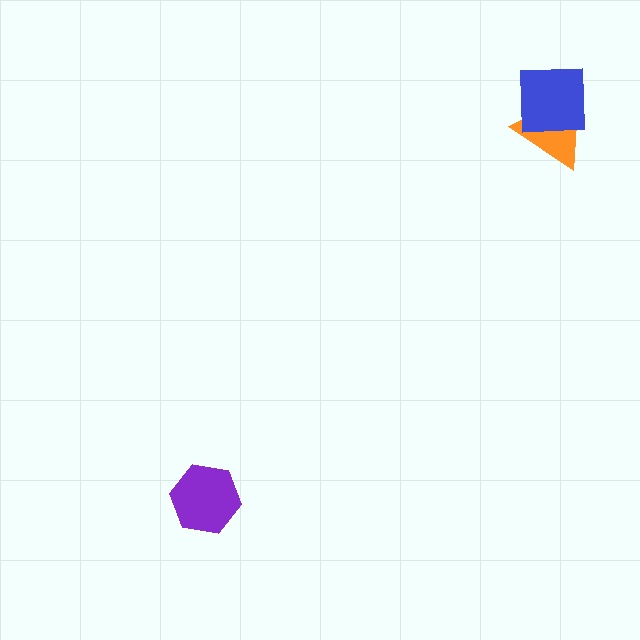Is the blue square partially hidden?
No, no other shape covers it.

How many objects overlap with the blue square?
1 object overlaps with the blue square.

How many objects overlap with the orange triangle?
1 object overlaps with the orange triangle.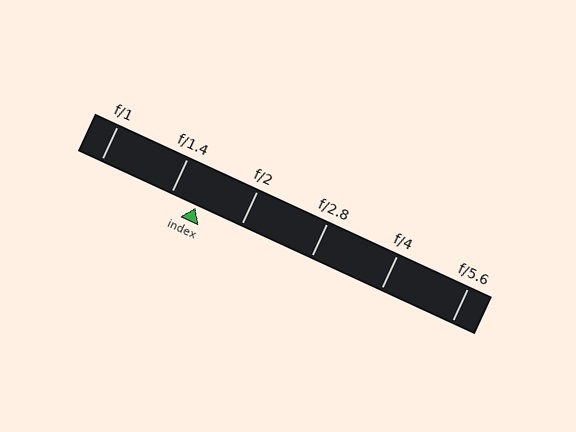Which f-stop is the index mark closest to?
The index mark is closest to f/1.4.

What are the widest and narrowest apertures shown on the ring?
The widest aperture shown is f/1 and the narrowest is f/5.6.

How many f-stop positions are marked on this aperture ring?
There are 6 f-stop positions marked.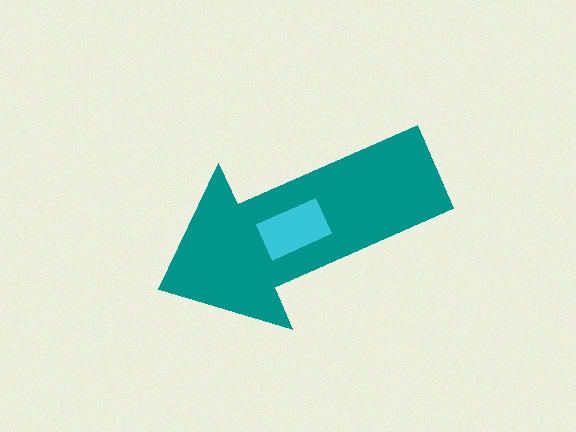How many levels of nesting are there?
2.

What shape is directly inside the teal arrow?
The cyan rectangle.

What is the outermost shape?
The teal arrow.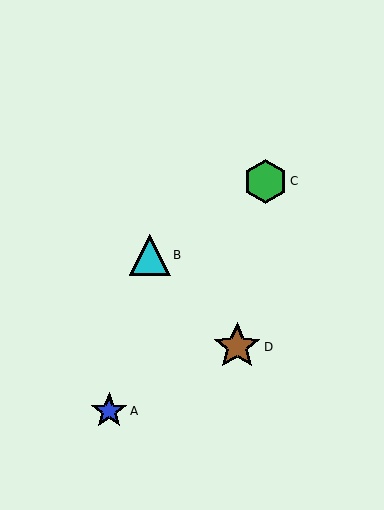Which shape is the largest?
The brown star (labeled D) is the largest.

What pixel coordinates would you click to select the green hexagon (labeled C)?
Click at (265, 181) to select the green hexagon C.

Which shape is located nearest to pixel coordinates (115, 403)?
The blue star (labeled A) at (109, 411) is nearest to that location.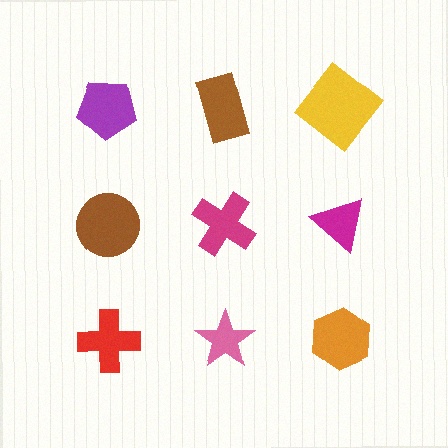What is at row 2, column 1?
A brown circle.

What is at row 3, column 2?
A pink star.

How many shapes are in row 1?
3 shapes.